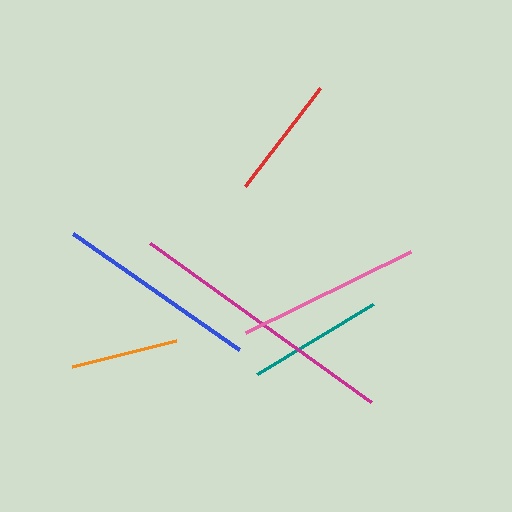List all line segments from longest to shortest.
From longest to shortest: magenta, blue, pink, teal, red, orange.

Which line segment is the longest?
The magenta line is the longest at approximately 273 pixels.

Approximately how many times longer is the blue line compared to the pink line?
The blue line is approximately 1.1 times the length of the pink line.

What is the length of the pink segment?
The pink segment is approximately 184 pixels long.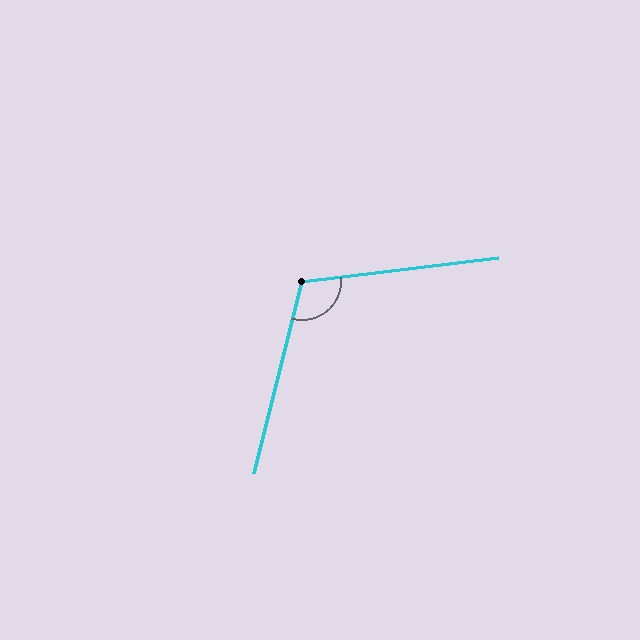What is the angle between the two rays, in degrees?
Approximately 111 degrees.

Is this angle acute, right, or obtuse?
It is obtuse.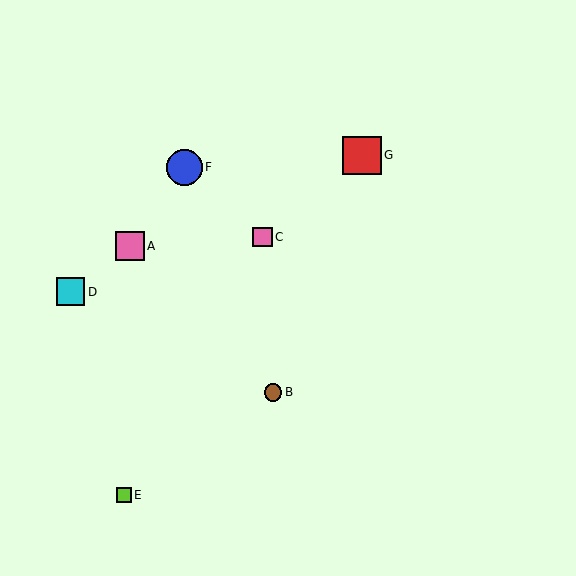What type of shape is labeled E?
Shape E is a lime square.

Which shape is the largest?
The red square (labeled G) is the largest.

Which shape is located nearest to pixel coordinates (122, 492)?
The lime square (labeled E) at (124, 495) is nearest to that location.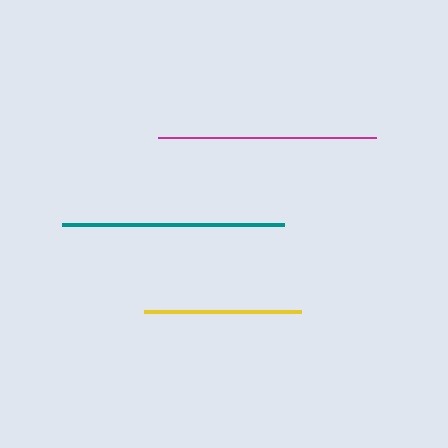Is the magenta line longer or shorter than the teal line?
The teal line is longer than the magenta line.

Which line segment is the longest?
The teal line is the longest at approximately 223 pixels.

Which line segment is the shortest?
The yellow line is the shortest at approximately 157 pixels.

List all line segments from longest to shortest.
From longest to shortest: teal, magenta, yellow.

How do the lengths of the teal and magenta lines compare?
The teal and magenta lines are approximately the same length.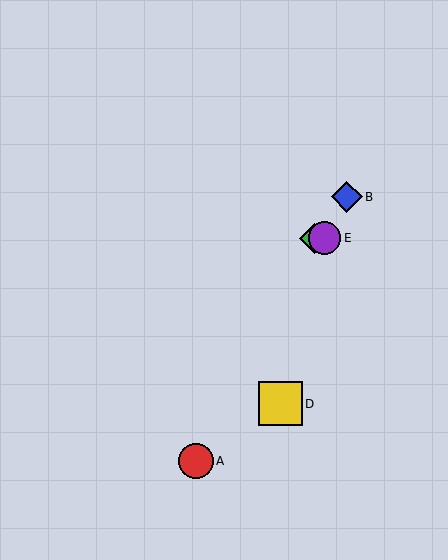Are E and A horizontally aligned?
No, E is at y≈238 and A is at y≈461.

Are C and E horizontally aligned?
Yes, both are at y≈238.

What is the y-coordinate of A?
Object A is at y≈461.